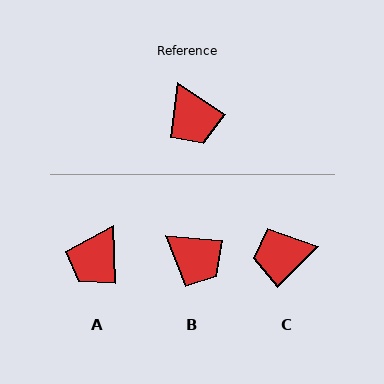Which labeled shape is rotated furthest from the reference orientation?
C, about 102 degrees away.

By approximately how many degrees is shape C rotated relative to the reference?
Approximately 102 degrees clockwise.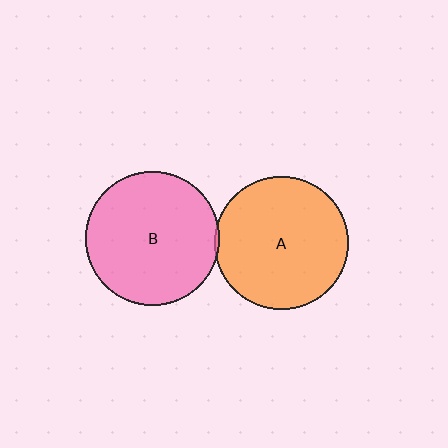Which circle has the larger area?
Circle B (pink).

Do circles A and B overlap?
Yes.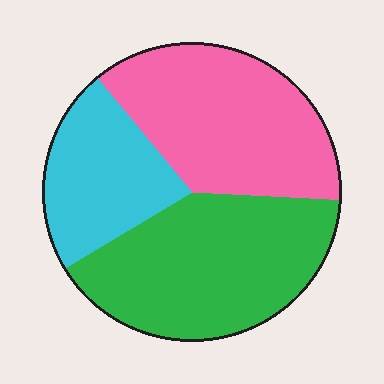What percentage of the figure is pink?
Pink covers 37% of the figure.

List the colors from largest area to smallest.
From largest to smallest: green, pink, cyan.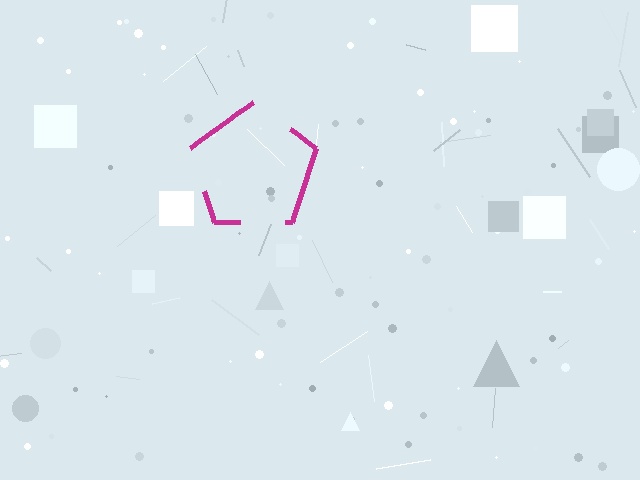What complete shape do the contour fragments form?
The contour fragments form a pentagon.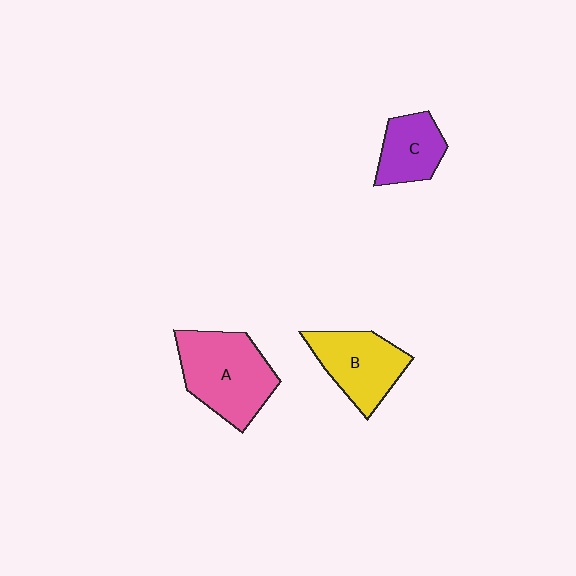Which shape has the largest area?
Shape A (pink).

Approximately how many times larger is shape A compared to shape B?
Approximately 1.3 times.